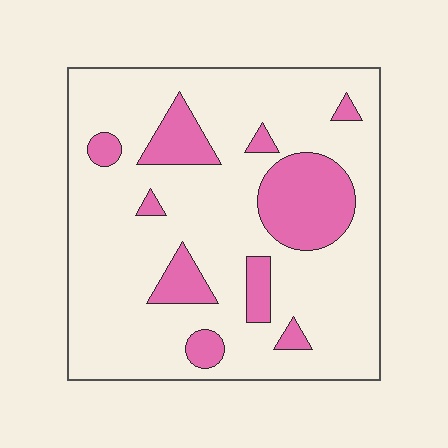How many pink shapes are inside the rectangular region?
10.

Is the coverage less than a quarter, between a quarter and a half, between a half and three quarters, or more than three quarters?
Less than a quarter.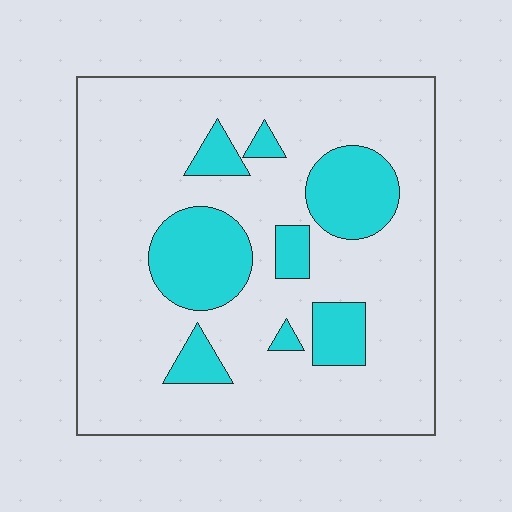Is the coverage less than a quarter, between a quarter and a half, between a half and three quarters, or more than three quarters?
Less than a quarter.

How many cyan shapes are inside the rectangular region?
8.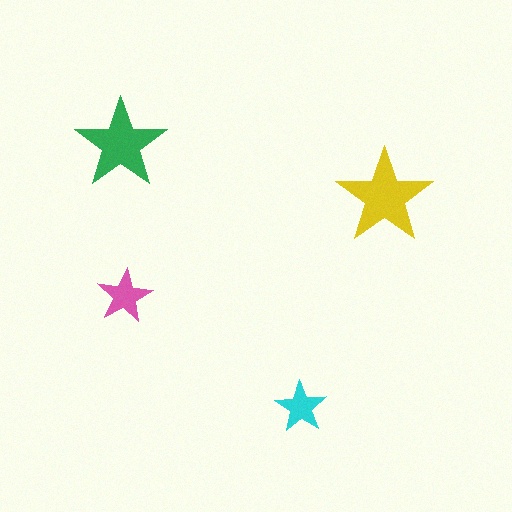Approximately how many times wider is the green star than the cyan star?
About 2 times wider.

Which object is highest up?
The green star is topmost.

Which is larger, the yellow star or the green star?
The yellow one.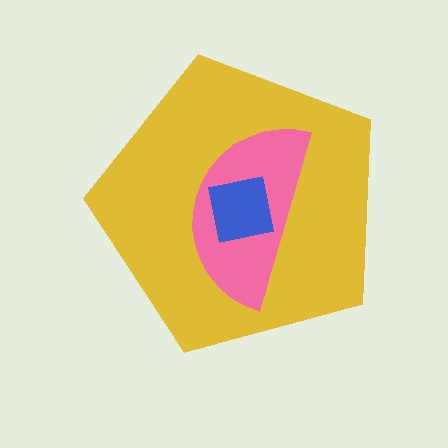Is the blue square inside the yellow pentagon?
Yes.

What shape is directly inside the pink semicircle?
The blue square.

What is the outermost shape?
The yellow pentagon.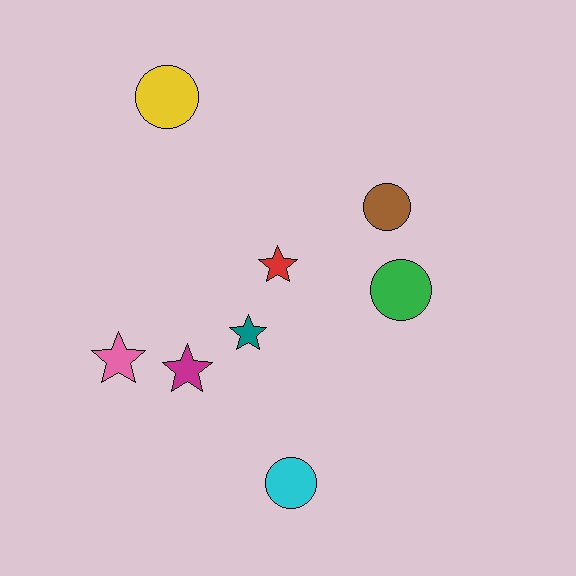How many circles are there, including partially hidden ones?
There are 4 circles.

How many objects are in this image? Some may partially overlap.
There are 8 objects.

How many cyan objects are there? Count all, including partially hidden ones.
There is 1 cyan object.